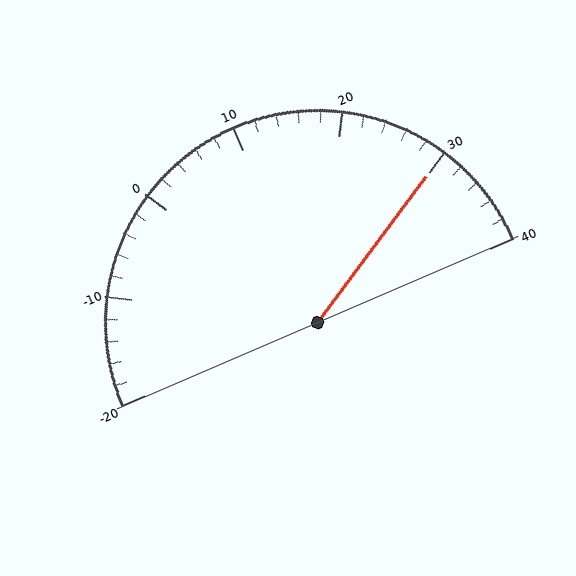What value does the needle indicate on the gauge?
The needle indicates approximately 30.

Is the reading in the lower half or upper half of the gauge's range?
The reading is in the upper half of the range (-20 to 40).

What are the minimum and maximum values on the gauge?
The gauge ranges from -20 to 40.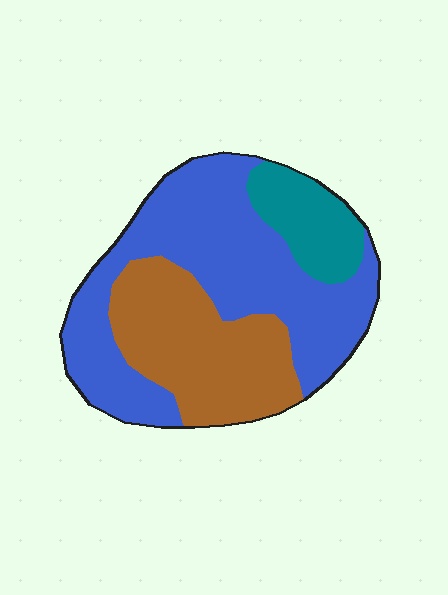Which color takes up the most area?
Blue, at roughly 55%.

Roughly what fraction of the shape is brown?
Brown covers around 30% of the shape.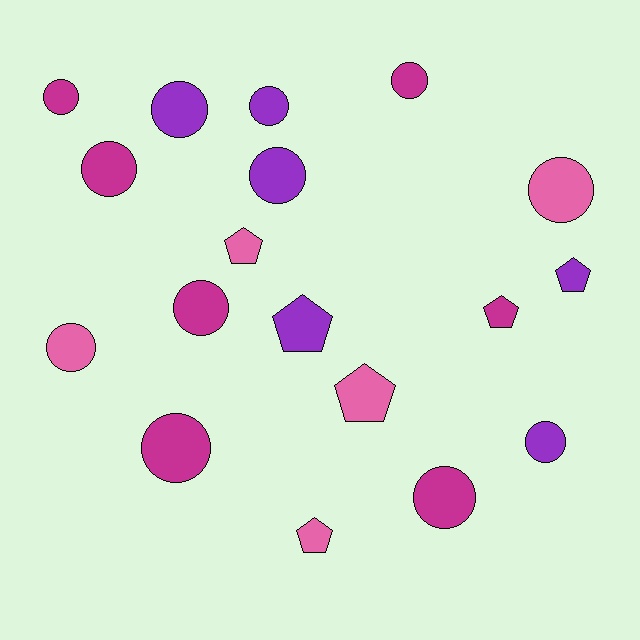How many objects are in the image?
There are 18 objects.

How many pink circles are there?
There are 2 pink circles.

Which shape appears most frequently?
Circle, with 12 objects.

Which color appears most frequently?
Magenta, with 7 objects.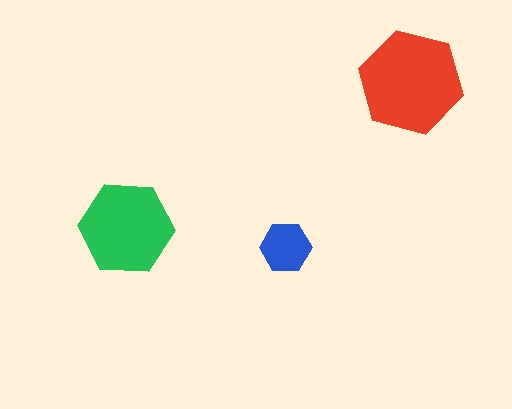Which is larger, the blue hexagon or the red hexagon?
The red one.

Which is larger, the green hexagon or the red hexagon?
The red one.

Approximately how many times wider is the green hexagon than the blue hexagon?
About 2 times wider.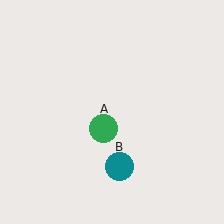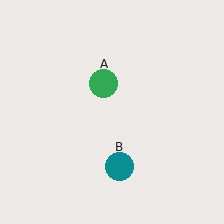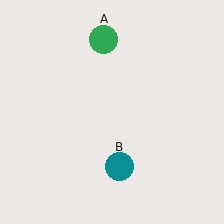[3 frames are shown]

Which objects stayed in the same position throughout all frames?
Teal circle (object B) remained stationary.